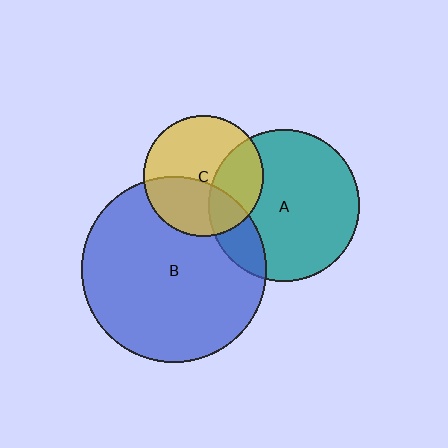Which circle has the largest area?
Circle B (blue).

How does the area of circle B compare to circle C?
Approximately 2.4 times.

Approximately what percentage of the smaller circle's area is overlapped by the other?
Approximately 30%.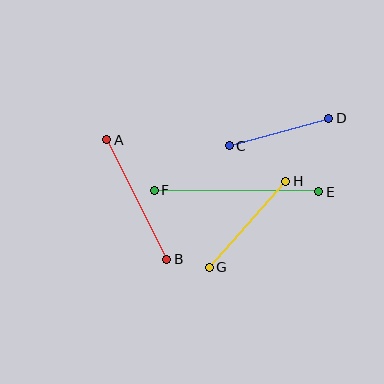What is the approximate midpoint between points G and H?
The midpoint is at approximately (248, 224) pixels.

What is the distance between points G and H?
The distance is approximately 115 pixels.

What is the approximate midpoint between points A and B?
The midpoint is at approximately (137, 199) pixels.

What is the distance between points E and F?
The distance is approximately 164 pixels.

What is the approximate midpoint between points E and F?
The midpoint is at approximately (236, 191) pixels.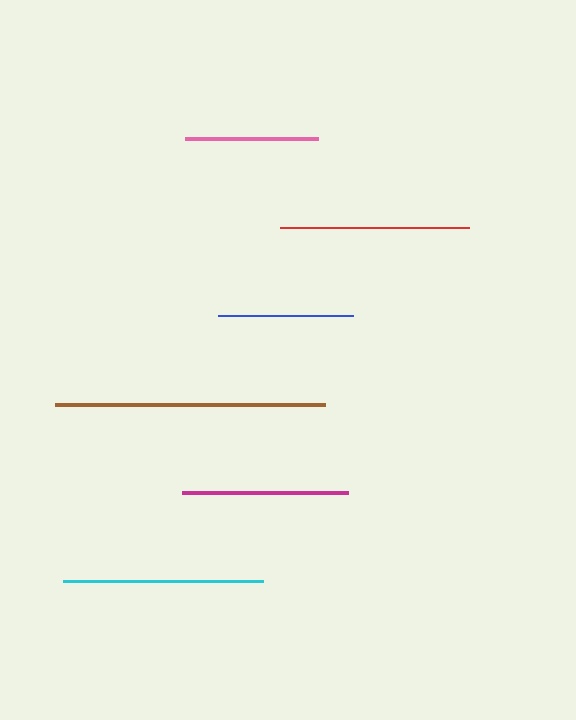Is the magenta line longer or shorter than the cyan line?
The cyan line is longer than the magenta line.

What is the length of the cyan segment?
The cyan segment is approximately 200 pixels long.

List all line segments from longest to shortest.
From longest to shortest: brown, cyan, red, magenta, blue, pink.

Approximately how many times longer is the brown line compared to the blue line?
The brown line is approximately 2.0 times the length of the blue line.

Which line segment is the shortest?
The pink line is the shortest at approximately 134 pixels.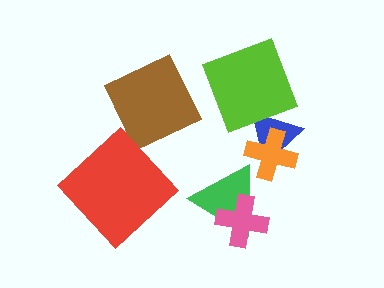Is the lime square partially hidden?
No, no other shape covers it.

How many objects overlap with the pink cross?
1 object overlaps with the pink cross.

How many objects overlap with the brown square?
0 objects overlap with the brown square.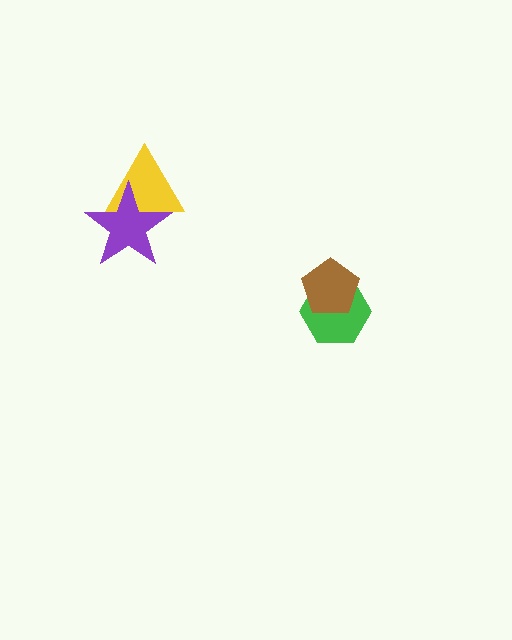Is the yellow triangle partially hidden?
Yes, it is partially covered by another shape.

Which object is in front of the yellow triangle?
The purple star is in front of the yellow triangle.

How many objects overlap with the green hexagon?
1 object overlaps with the green hexagon.